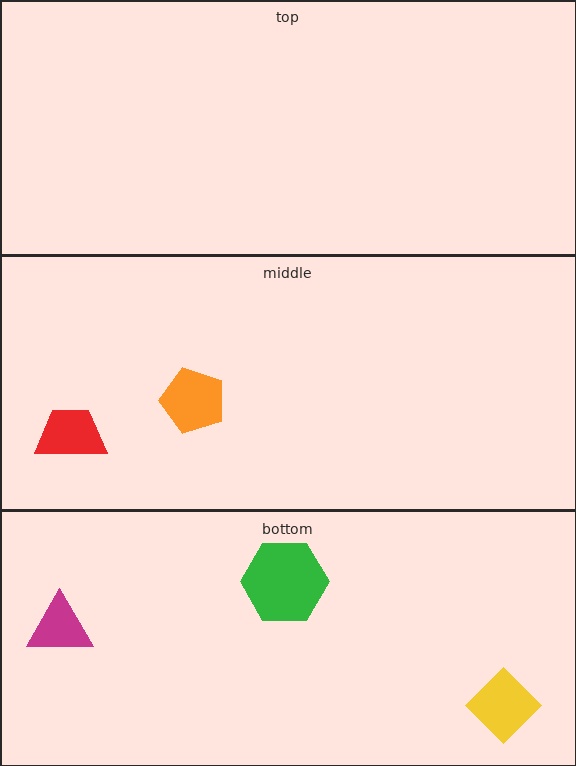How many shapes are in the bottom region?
3.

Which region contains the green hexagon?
The bottom region.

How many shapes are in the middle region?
2.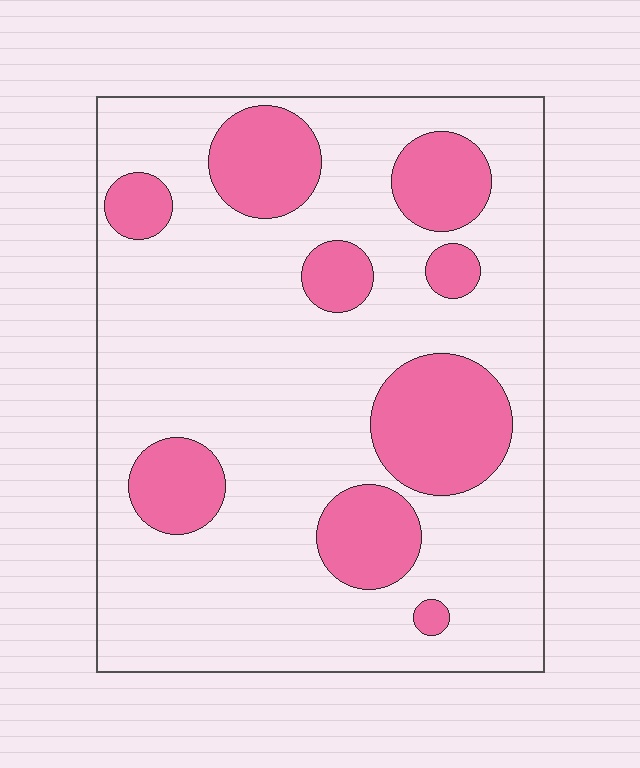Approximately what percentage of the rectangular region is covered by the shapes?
Approximately 25%.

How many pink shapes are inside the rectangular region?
9.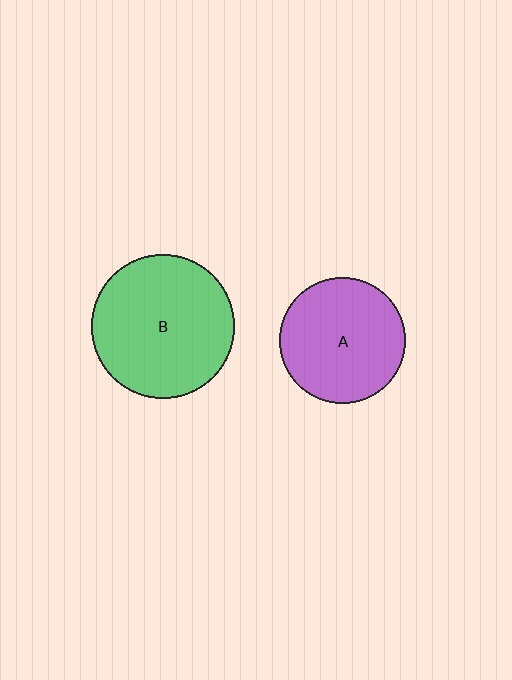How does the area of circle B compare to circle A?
Approximately 1.3 times.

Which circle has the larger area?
Circle B (green).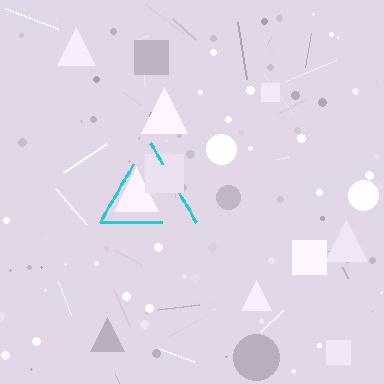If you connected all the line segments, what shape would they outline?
They would outline a triangle.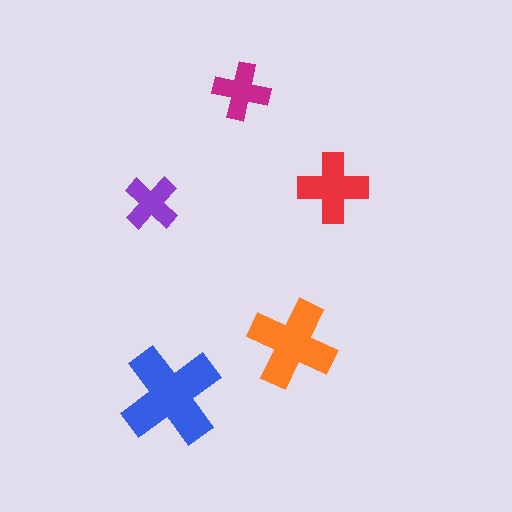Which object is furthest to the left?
The purple cross is leftmost.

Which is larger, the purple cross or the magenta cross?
The magenta one.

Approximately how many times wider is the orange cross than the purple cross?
About 1.5 times wider.